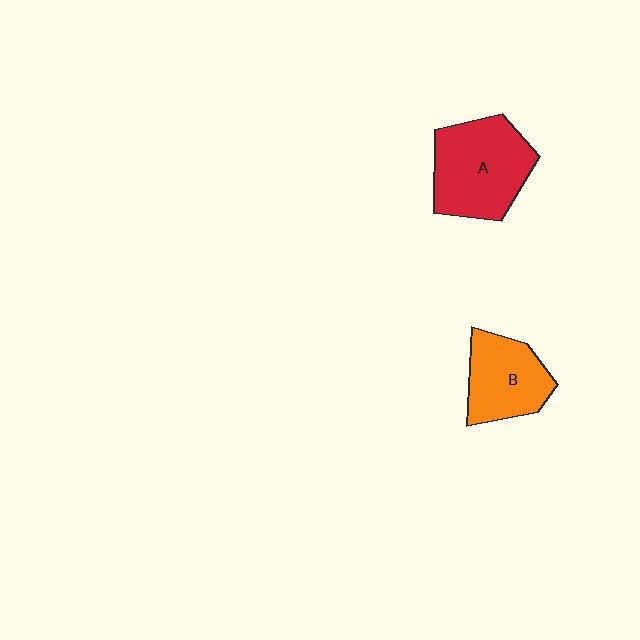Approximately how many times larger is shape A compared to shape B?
Approximately 1.4 times.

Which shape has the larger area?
Shape A (red).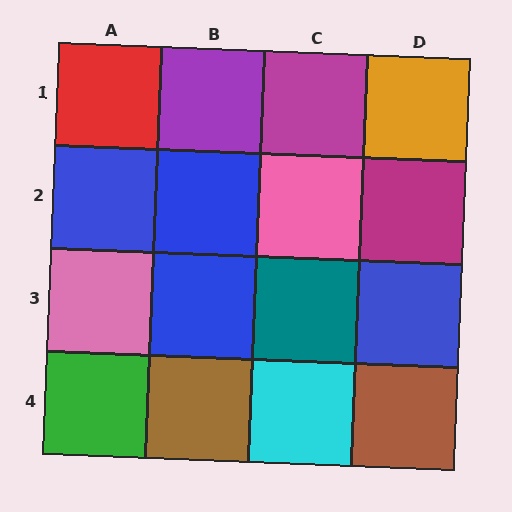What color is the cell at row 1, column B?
Purple.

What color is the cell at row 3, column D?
Blue.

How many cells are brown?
2 cells are brown.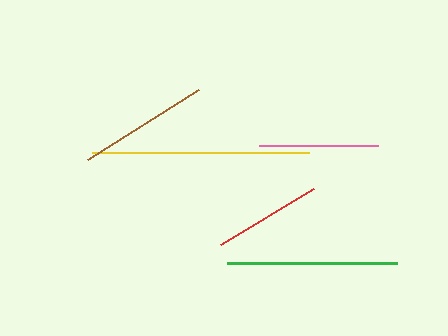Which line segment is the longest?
The yellow line is the longest at approximately 216 pixels.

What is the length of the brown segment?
The brown segment is approximately 132 pixels long.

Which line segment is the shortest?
The red line is the shortest at approximately 108 pixels.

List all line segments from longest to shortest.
From longest to shortest: yellow, green, brown, pink, red.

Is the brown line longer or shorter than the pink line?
The brown line is longer than the pink line.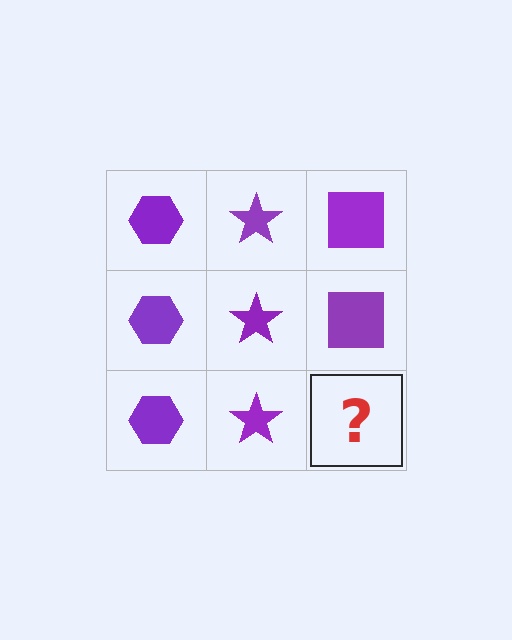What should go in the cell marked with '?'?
The missing cell should contain a purple square.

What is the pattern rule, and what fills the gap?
The rule is that each column has a consistent shape. The gap should be filled with a purple square.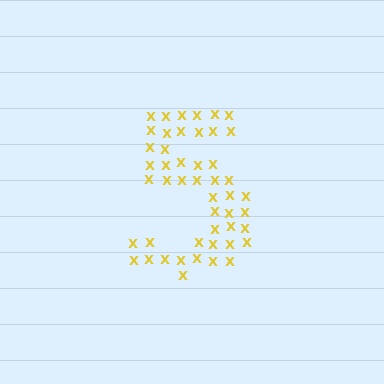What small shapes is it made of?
It is made of small letter X's.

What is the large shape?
The large shape is the digit 5.